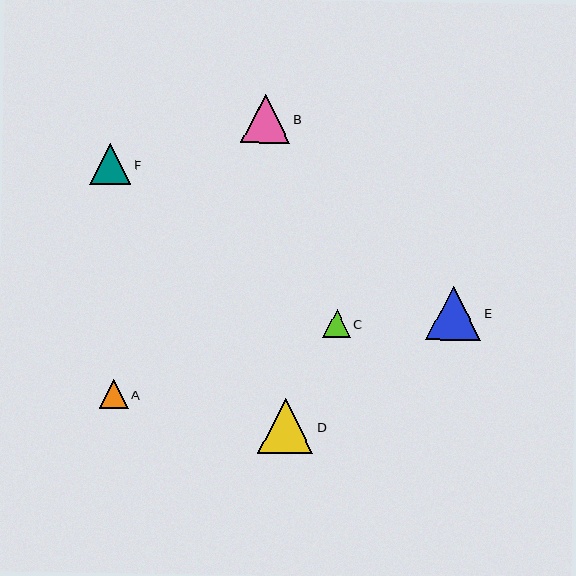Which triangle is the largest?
Triangle D is the largest with a size of approximately 55 pixels.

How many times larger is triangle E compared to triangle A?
Triangle E is approximately 1.9 times the size of triangle A.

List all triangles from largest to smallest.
From largest to smallest: D, E, B, F, A, C.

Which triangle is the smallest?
Triangle C is the smallest with a size of approximately 27 pixels.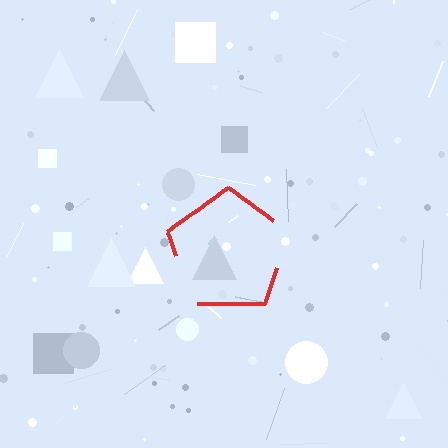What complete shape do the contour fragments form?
The contour fragments form a pentagon.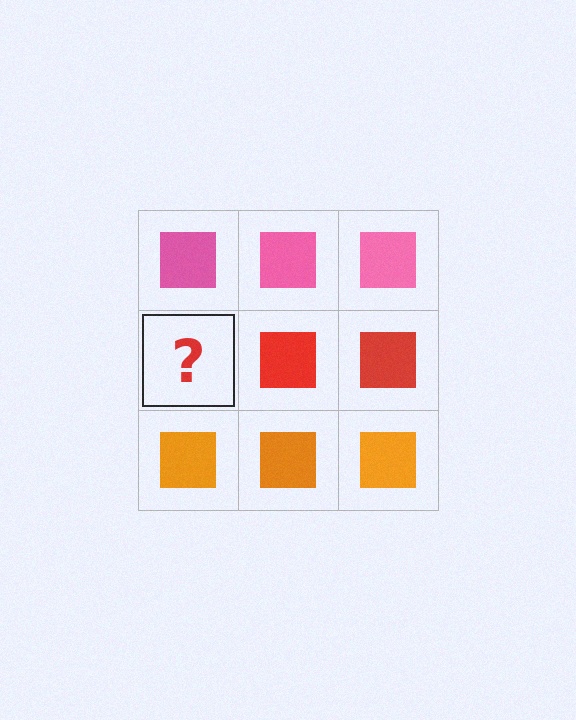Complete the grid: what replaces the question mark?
The question mark should be replaced with a red square.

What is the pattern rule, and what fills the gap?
The rule is that each row has a consistent color. The gap should be filled with a red square.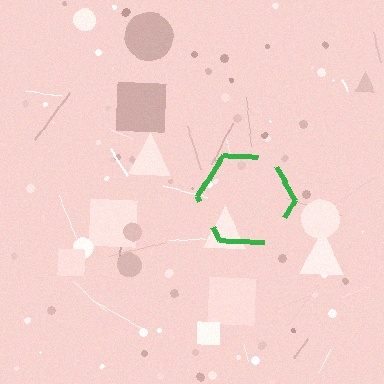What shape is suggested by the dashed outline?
The dashed outline suggests a hexagon.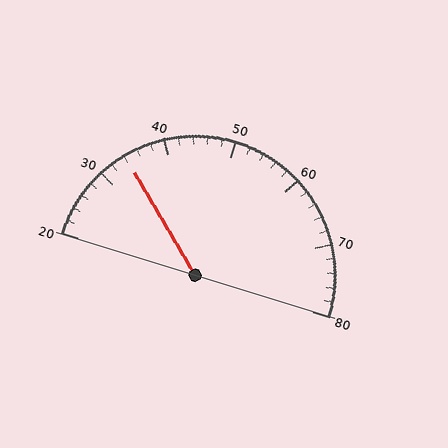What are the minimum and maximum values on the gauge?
The gauge ranges from 20 to 80.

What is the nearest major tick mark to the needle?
The nearest major tick mark is 30.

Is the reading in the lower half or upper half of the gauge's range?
The reading is in the lower half of the range (20 to 80).